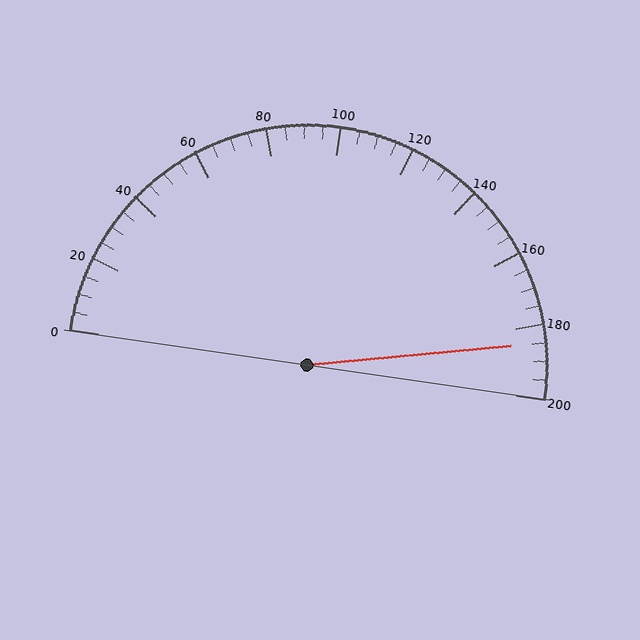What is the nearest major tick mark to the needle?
The nearest major tick mark is 180.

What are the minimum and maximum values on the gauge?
The gauge ranges from 0 to 200.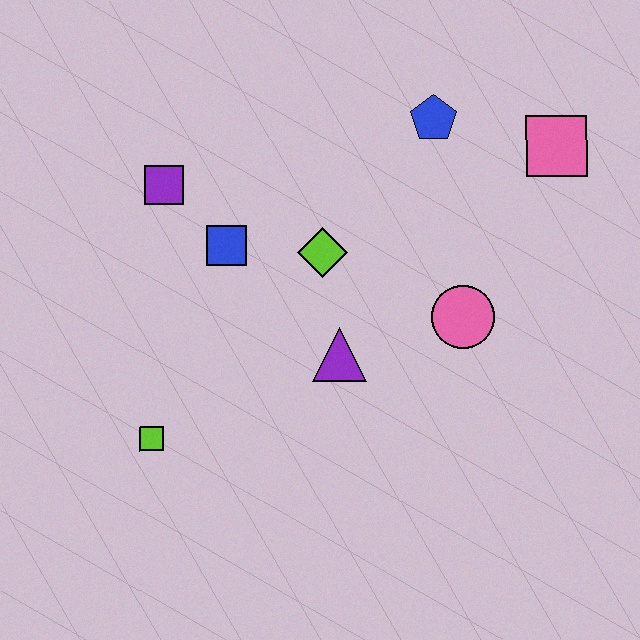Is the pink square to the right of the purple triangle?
Yes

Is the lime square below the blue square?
Yes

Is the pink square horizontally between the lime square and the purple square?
No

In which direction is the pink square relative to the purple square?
The pink square is to the right of the purple square.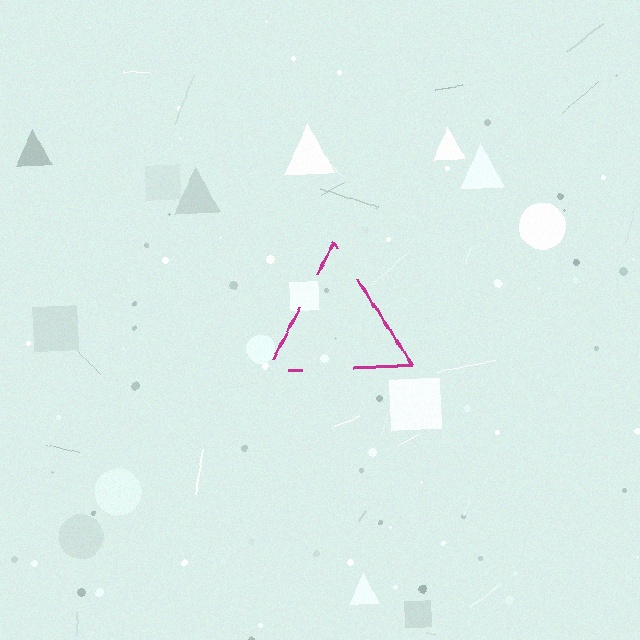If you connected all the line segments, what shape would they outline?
They would outline a triangle.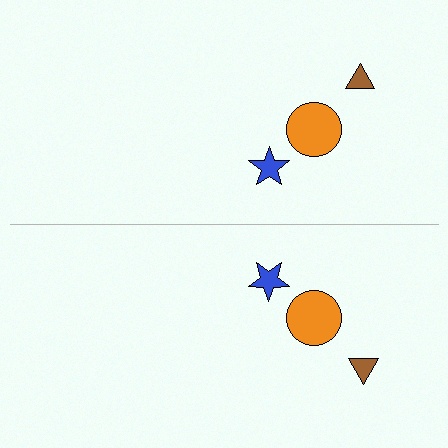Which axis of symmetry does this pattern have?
The pattern has a horizontal axis of symmetry running through the center of the image.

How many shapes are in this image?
There are 6 shapes in this image.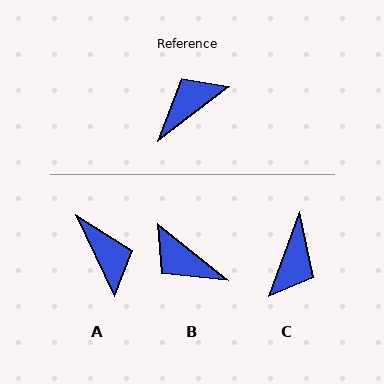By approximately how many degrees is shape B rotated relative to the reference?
Approximately 104 degrees counter-clockwise.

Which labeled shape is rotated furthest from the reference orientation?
C, about 147 degrees away.